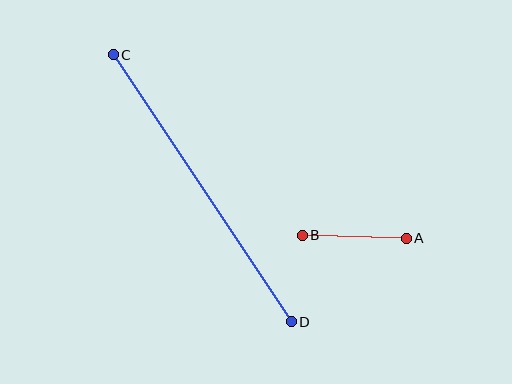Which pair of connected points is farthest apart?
Points C and D are farthest apart.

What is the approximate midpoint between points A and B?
The midpoint is at approximately (354, 237) pixels.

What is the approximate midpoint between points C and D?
The midpoint is at approximately (202, 188) pixels.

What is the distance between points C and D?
The distance is approximately 321 pixels.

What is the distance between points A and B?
The distance is approximately 104 pixels.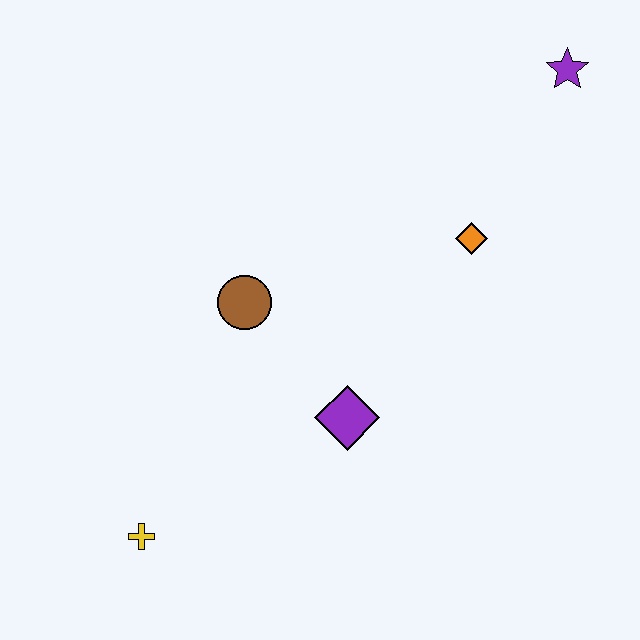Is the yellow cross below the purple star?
Yes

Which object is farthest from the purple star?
The yellow cross is farthest from the purple star.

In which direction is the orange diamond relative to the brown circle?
The orange diamond is to the right of the brown circle.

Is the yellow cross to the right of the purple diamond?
No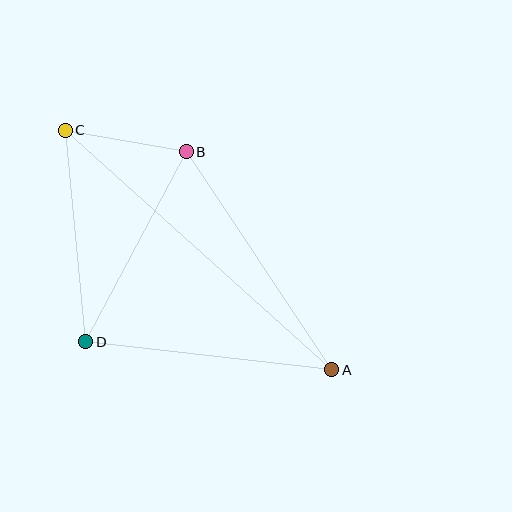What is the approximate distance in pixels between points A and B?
The distance between A and B is approximately 262 pixels.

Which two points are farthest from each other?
Points A and C are farthest from each other.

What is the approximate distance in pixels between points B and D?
The distance between B and D is approximately 215 pixels.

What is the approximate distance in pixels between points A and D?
The distance between A and D is approximately 248 pixels.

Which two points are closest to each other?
Points B and C are closest to each other.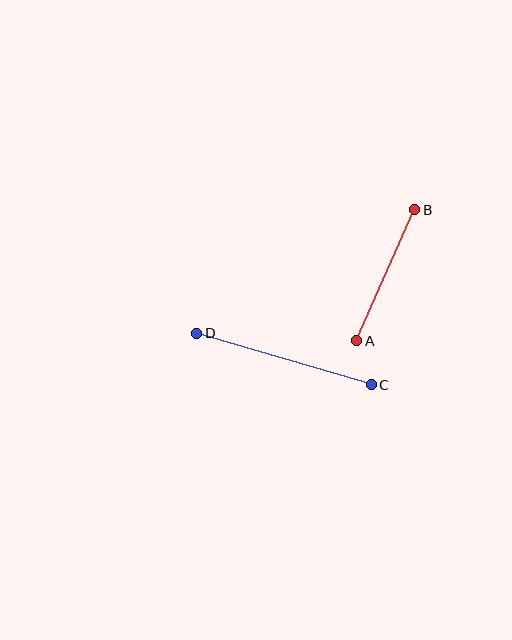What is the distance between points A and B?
The distance is approximately 143 pixels.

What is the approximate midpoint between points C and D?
The midpoint is at approximately (284, 359) pixels.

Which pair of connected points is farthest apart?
Points C and D are farthest apart.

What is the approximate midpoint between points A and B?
The midpoint is at approximately (386, 275) pixels.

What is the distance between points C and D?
The distance is approximately 182 pixels.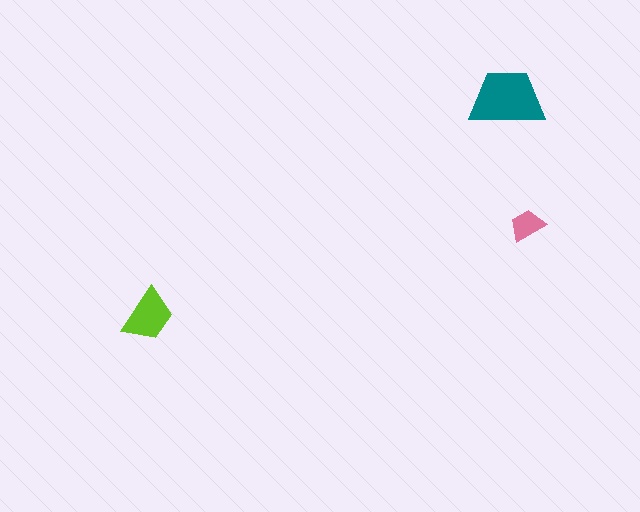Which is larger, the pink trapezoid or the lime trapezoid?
The lime one.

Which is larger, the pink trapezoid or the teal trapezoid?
The teal one.